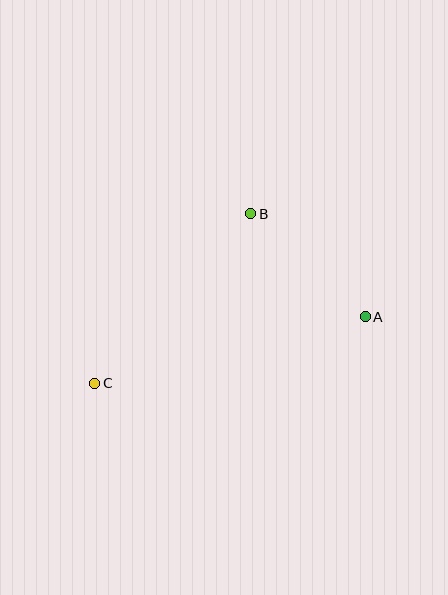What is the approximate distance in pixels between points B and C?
The distance between B and C is approximately 230 pixels.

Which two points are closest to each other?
Points A and B are closest to each other.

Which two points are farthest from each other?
Points A and C are farthest from each other.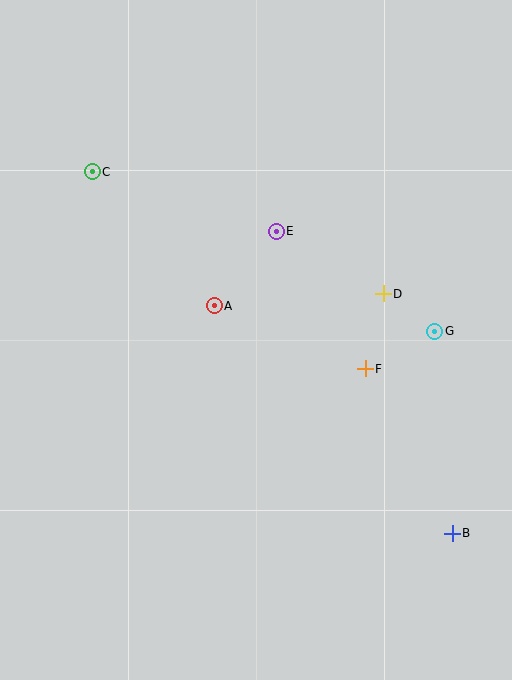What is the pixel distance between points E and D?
The distance between E and D is 124 pixels.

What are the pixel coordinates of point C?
Point C is at (92, 172).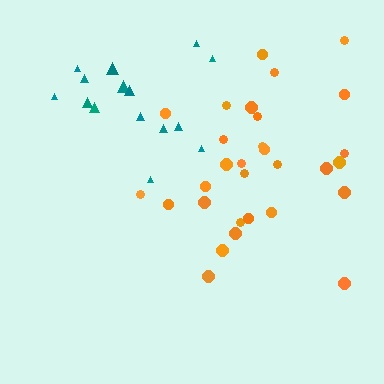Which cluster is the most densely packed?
Orange.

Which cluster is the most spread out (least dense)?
Teal.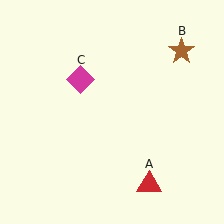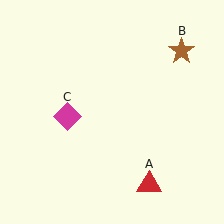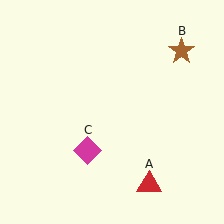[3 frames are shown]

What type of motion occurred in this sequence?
The magenta diamond (object C) rotated counterclockwise around the center of the scene.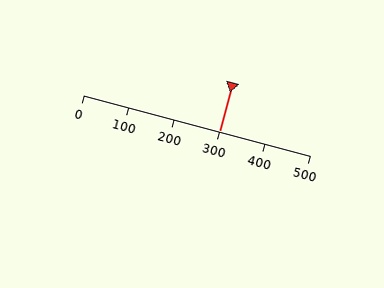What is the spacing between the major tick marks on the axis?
The major ticks are spaced 100 apart.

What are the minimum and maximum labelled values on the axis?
The axis runs from 0 to 500.